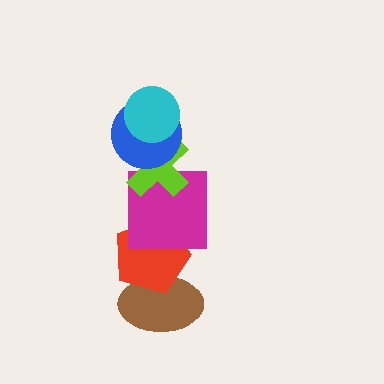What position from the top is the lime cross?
The lime cross is 3rd from the top.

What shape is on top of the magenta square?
The lime cross is on top of the magenta square.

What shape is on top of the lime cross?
The blue circle is on top of the lime cross.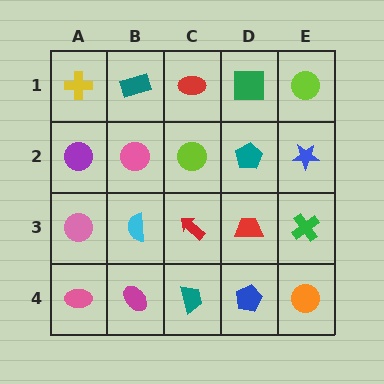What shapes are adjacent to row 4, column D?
A red trapezoid (row 3, column D), a teal trapezoid (row 4, column C), an orange circle (row 4, column E).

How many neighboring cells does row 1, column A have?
2.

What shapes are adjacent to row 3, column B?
A pink circle (row 2, column B), a magenta ellipse (row 4, column B), a pink circle (row 3, column A), a red arrow (row 3, column C).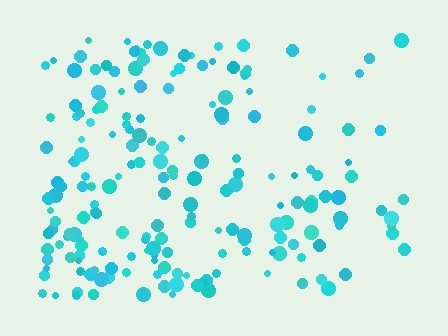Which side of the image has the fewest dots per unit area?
The right.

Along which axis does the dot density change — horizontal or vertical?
Horizontal.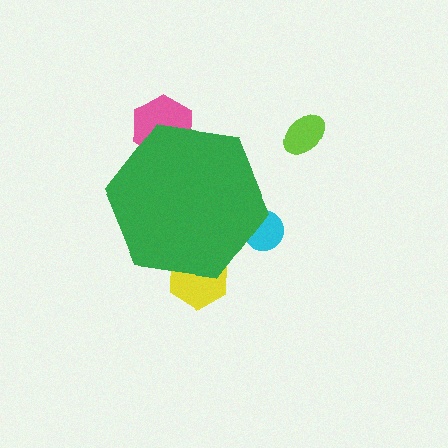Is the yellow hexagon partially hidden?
Yes, the yellow hexagon is partially hidden behind the green hexagon.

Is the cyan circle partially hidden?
Yes, the cyan circle is partially hidden behind the green hexagon.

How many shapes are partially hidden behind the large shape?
3 shapes are partially hidden.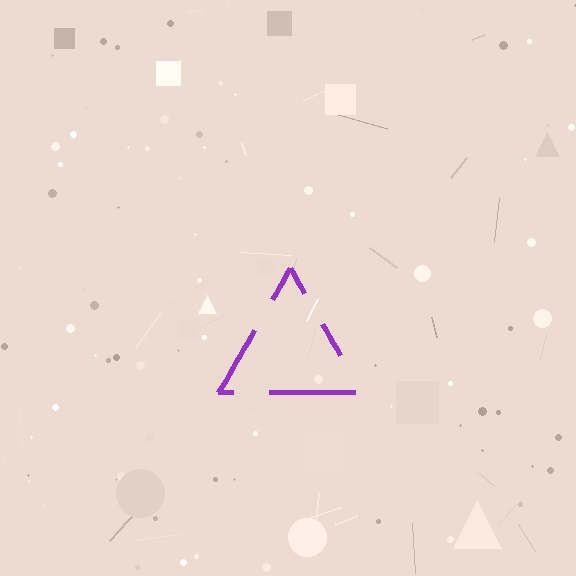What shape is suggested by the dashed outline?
The dashed outline suggests a triangle.